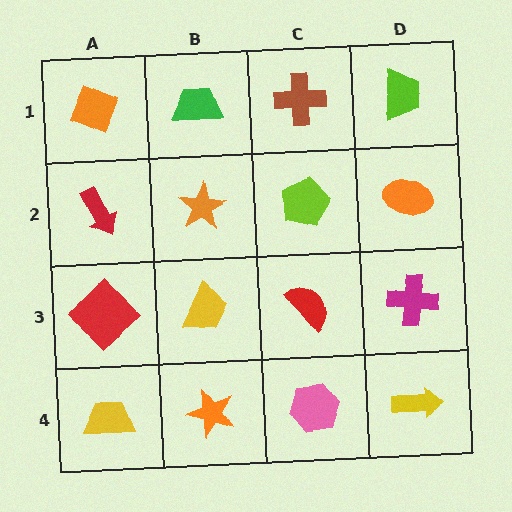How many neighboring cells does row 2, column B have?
4.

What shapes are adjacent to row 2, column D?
A lime trapezoid (row 1, column D), a magenta cross (row 3, column D), a lime pentagon (row 2, column C).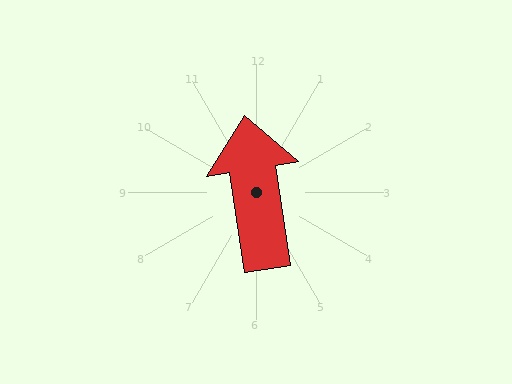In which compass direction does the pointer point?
North.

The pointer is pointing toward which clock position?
Roughly 12 o'clock.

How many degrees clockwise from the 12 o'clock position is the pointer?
Approximately 351 degrees.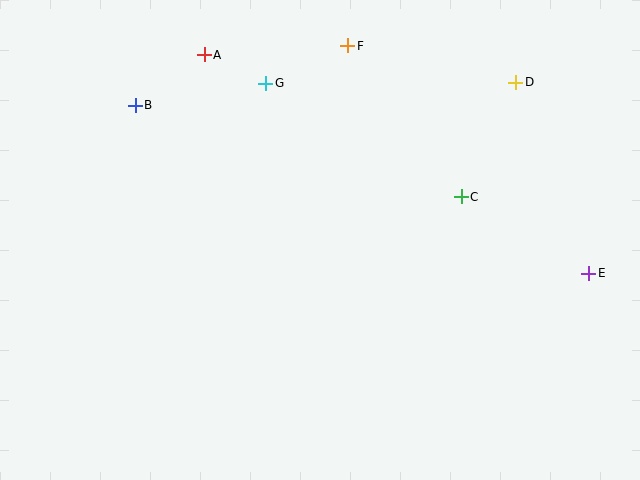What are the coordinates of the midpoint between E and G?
The midpoint between E and G is at (427, 178).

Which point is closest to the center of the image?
Point C at (461, 197) is closest to the center.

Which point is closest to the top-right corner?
Point D is closest to the top-right corner.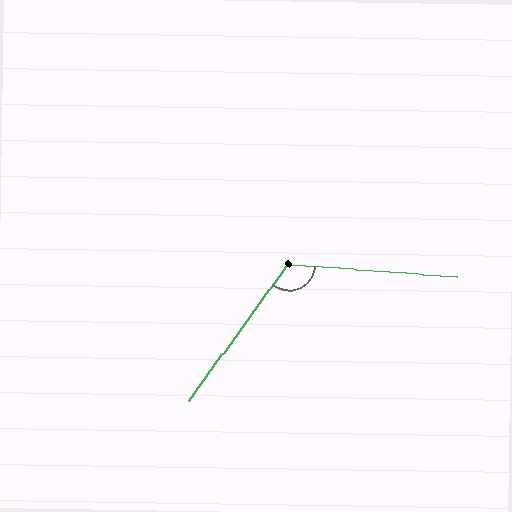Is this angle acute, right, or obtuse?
It is obtuse.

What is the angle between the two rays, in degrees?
Approximately 121 degrees.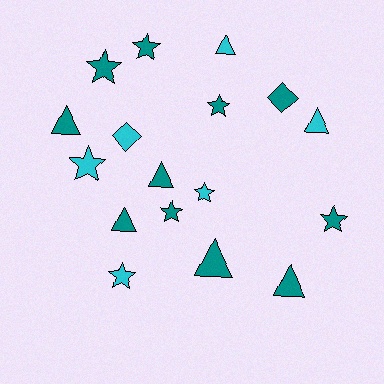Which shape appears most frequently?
Star, with 8 objects.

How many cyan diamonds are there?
There is 1 cyan diamond.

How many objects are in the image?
There are 17 objects.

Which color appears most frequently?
Teal, with 11 objects.